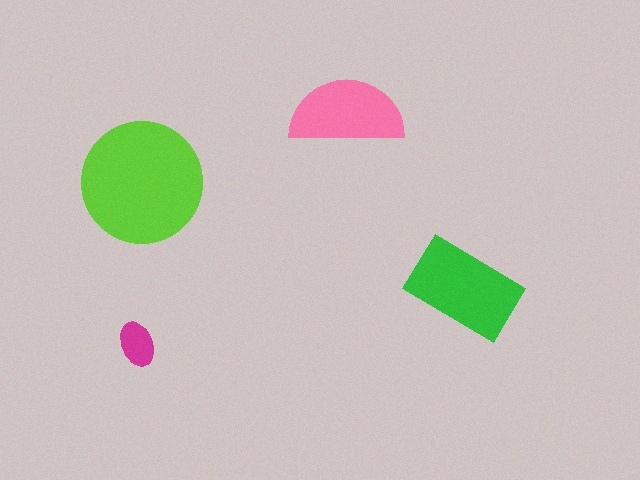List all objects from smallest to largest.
The magenta ellipse, the pink semicircle, the green rectangle, the lime circle.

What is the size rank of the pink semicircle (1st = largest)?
3rd.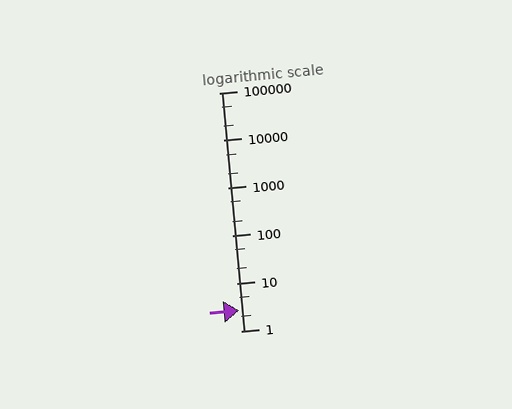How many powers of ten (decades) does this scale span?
The scale spans 5 decades, from 1 to 100000.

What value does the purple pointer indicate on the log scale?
The pointer indicates approximately 2.7.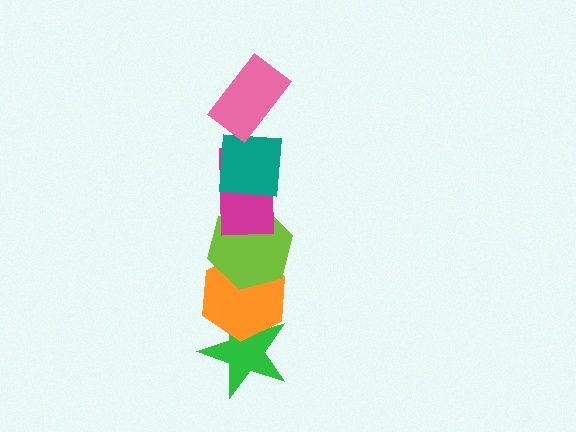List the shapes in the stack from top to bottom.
From top to bottom: the pink rectangle, the teal square, the magenta rectangle, the lime hexagon, the orange hexagon, the green star.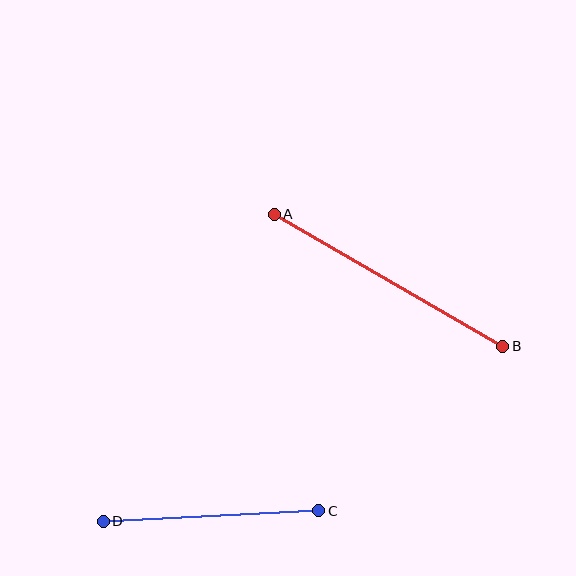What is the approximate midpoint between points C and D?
The midpoint is at approximately (211, 516) pixels.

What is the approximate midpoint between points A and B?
The midpoint is at approximately (389, 280) pixels.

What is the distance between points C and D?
The distance is approximately 216 pixels.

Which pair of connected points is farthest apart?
Points A and B are farthest apart.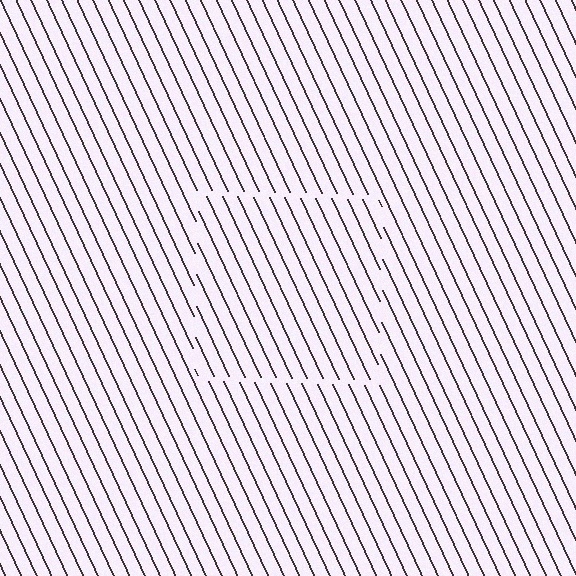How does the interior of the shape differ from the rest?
The interior of the shape contains the same grating, shifted by half a period — the contour is defined by the phase discontinuity where line-ends from the inner and outer gratings abut.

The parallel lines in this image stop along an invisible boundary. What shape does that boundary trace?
An illusory square. The interior of the shape contains the same grating, shifted by half a period — the contour is defined by the phase discontinuity where line-ends from the inner and outer gratings abut.